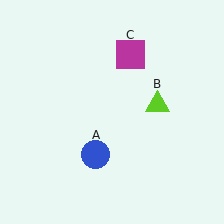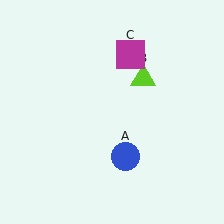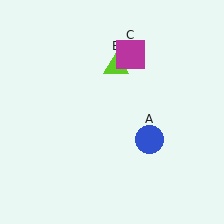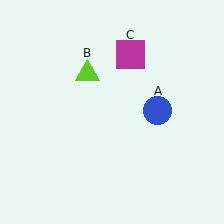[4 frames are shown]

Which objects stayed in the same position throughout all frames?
Magenta square (object C) remained stationary.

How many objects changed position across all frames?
2 objects changed position: blue circle (object A), lime triangle (object B).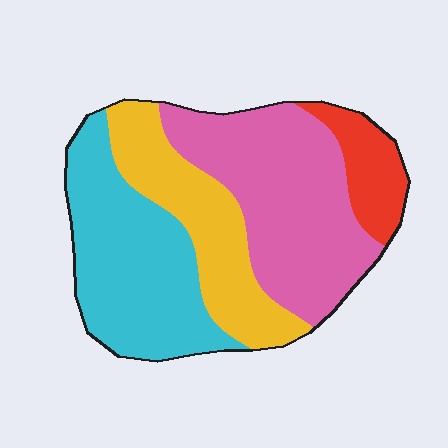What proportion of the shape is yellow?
Yellow covers roughly 25% of the shape.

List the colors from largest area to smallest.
From largest to smallest: pink, cyan, yellow, red.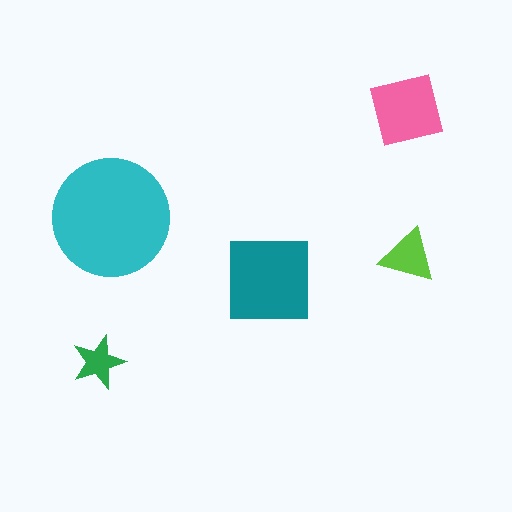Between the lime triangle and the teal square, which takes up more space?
The teal square.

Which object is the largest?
The cyan circle.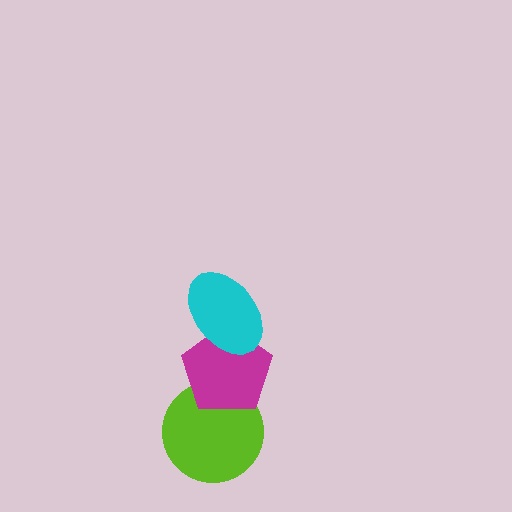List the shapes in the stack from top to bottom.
From top to bottom: the cyan ellipse, the magenta pentagon, the lime circle.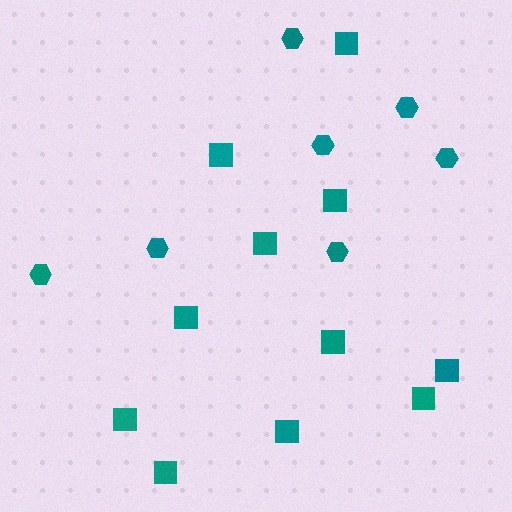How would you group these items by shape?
There are 2 groups: one group of squares (11) and one group of hexagons (7).